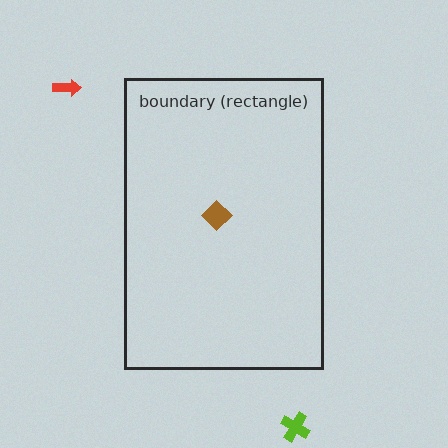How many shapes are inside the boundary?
1 inside, 2 outside.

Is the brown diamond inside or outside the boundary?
Inside.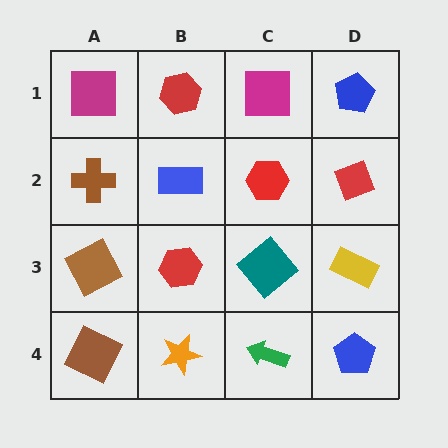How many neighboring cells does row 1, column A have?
2.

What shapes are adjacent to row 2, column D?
A blue pentagon (row 1, column D), a yellow rectangle (row 3, column D), a red hexagon (row 2, column C).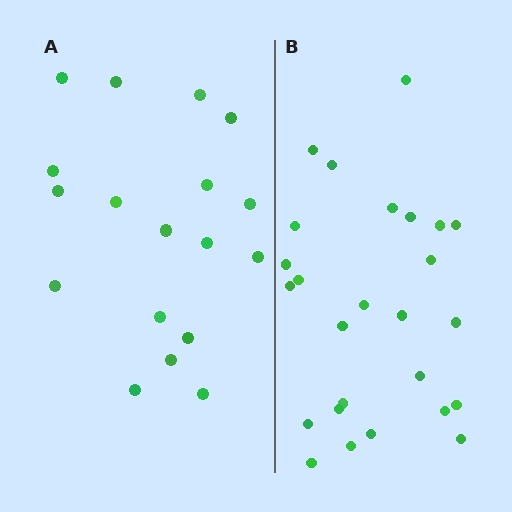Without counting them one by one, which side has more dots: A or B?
Region B (the right region) has more dots.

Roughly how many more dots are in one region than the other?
Region B has roughly 8 or so more dots than region A.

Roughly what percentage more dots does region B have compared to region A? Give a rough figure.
About 45% more.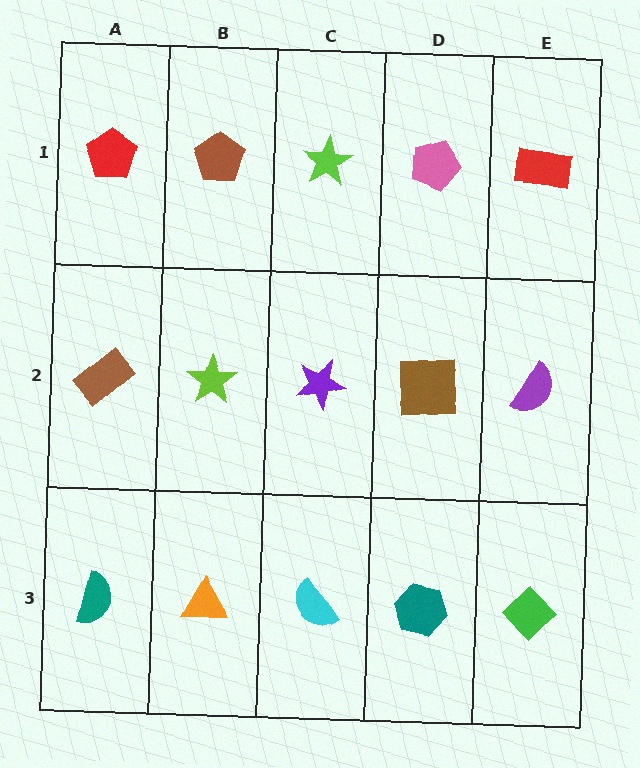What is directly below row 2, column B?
An orange triangle.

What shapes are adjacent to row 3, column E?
A purple semicircle (row 2, column E), a teal hexagon (row 3, column D).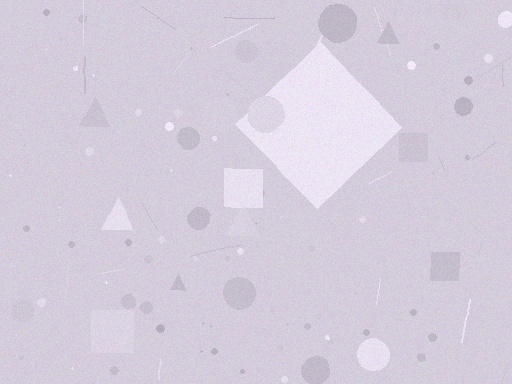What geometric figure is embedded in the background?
A diamond is embedded in the background.